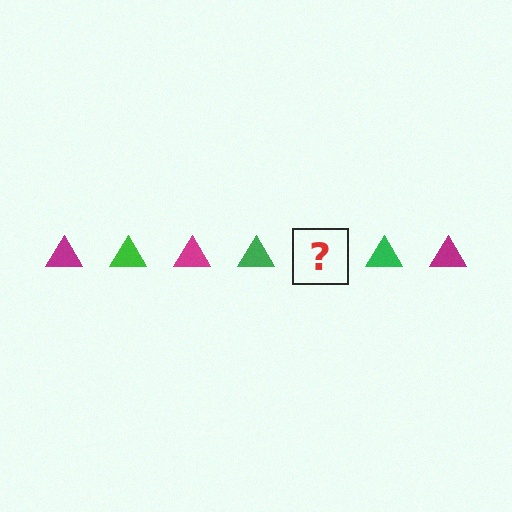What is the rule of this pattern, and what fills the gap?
The rule is that the pattern cycles through magenta, green triangles. The gap should be filled with a magenta triangle.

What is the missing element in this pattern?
The missing element is a magenta triangle.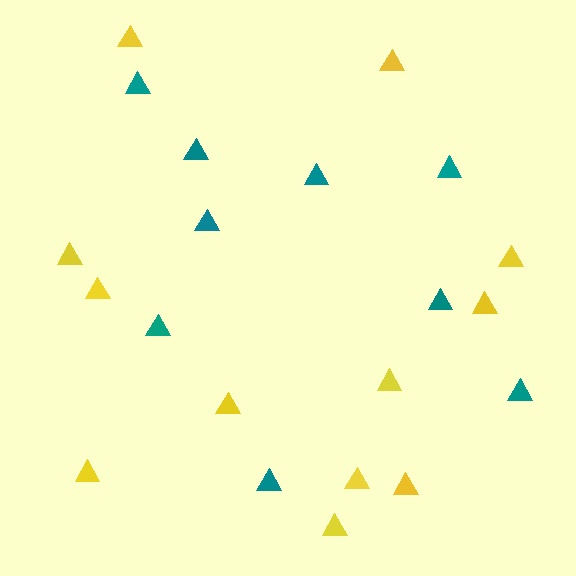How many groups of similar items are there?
There are 2 groups: one group of yellow triangles (12) and one group of teal triangles (9).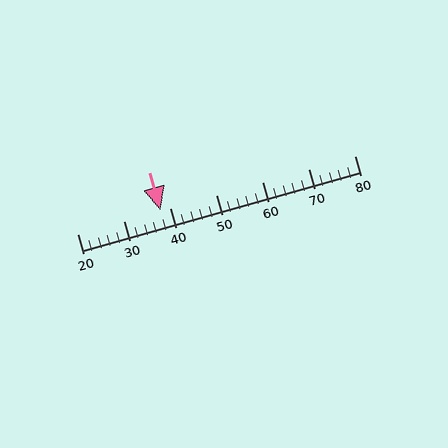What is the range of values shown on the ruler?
The ruler shows values from 20 to 80.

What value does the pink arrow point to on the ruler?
The pink arrow points to approximately 38.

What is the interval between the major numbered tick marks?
The major tick marks are spaced 10 units apart.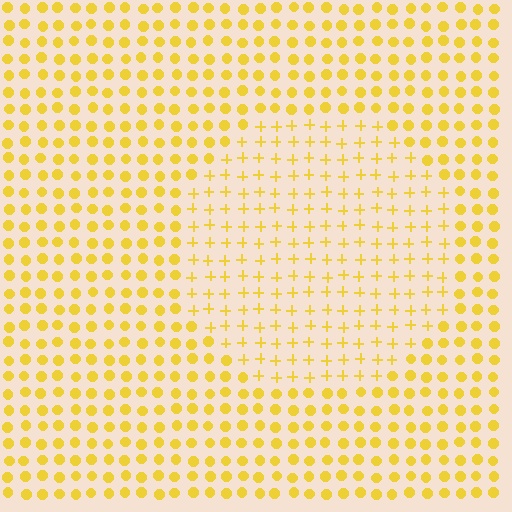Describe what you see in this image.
The image is filled with small yellow elements arranged in a uniform grid. A circle-shaped region contains plus signs, while the surrounding area contains circles. The boundary is defined purely by the change in element shape.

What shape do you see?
I see a circle.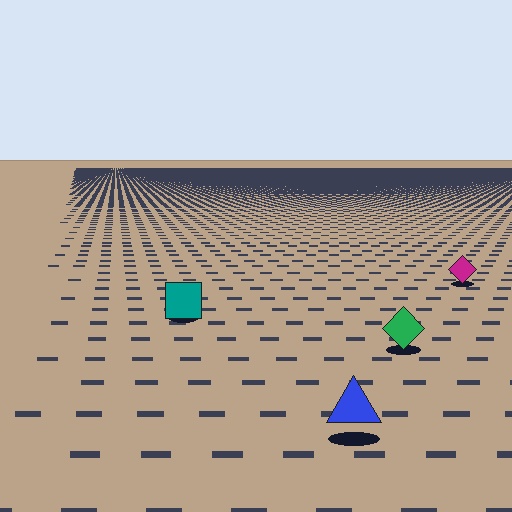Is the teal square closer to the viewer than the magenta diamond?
Yes. The teal square is closer — you can tell from the texture gradient: the ground texture is coarser near it.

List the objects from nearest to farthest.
From nearest to farthest: the blue triangle, the green diamond, the teal square, the magenta diamond.